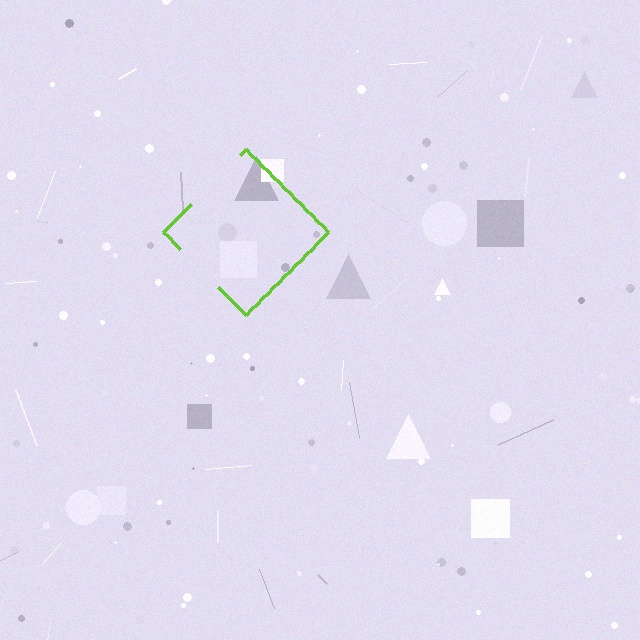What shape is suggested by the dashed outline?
The dashed outline suggests a diamond.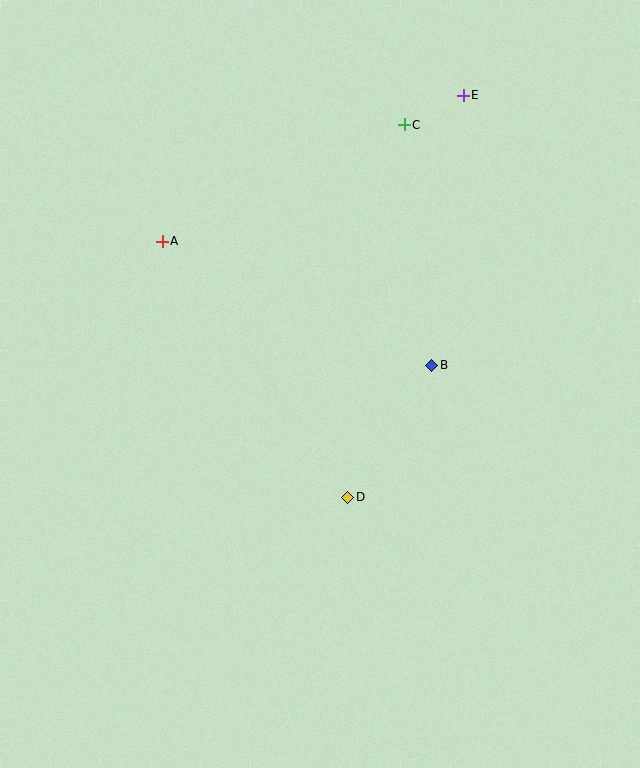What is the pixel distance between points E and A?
The distance between E and A is 335 pixels.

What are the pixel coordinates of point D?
Point D is at (348, 497).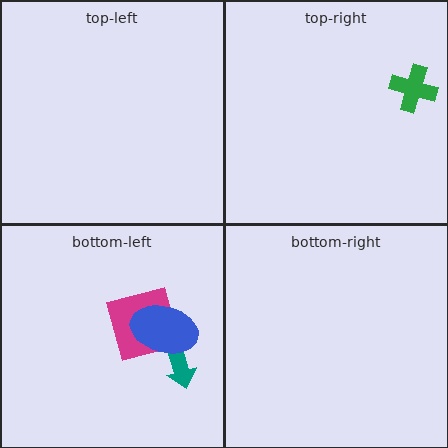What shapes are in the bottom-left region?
The teal arrow, the magenta square, the blue ellipse.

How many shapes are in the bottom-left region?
3.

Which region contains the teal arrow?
The bottom-left region.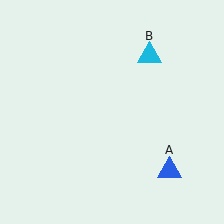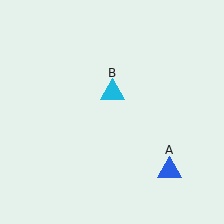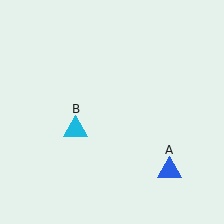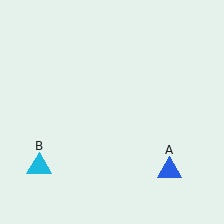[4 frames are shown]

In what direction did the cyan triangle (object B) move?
The cyan triangle (object B) moved down and to the left.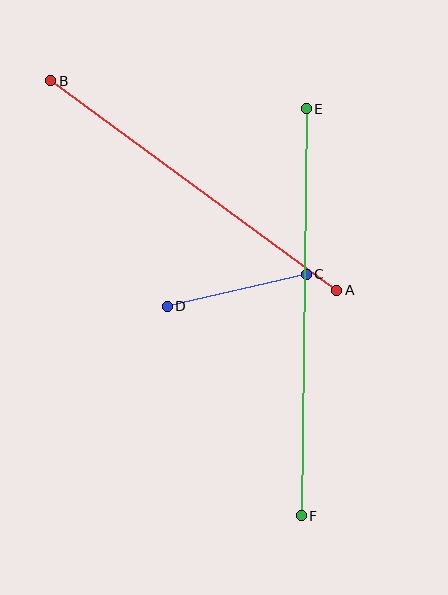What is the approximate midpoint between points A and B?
The midpoint is at approximately (194, 186) pixels.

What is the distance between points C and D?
The distance is approximately 142 pixels.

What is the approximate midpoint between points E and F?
The midpoint is at approximately (304, 312) pixels.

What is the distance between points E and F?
The distance is approximately 407 pixels.